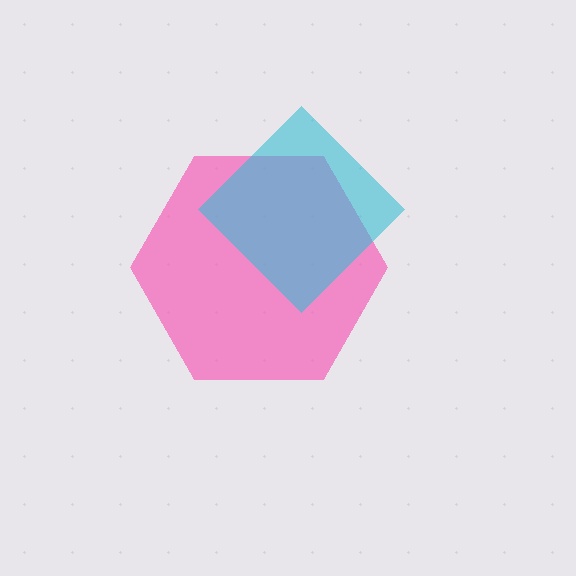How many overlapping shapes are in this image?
There are 2 overlapping shapes in the image.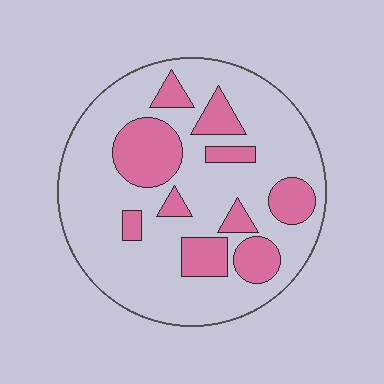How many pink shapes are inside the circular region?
10.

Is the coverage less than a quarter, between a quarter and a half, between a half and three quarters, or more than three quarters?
Between a quarter and a half.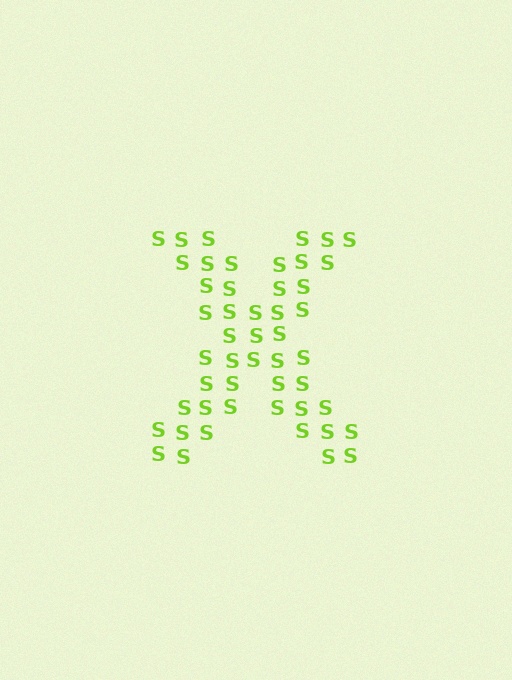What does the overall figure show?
The overall figure shows the letter X.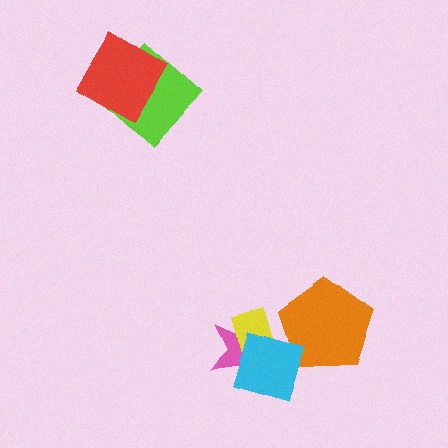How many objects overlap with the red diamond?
1 object overlaps with the red diamond.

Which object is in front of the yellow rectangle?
The cyan square is in front of the yellow rectangle.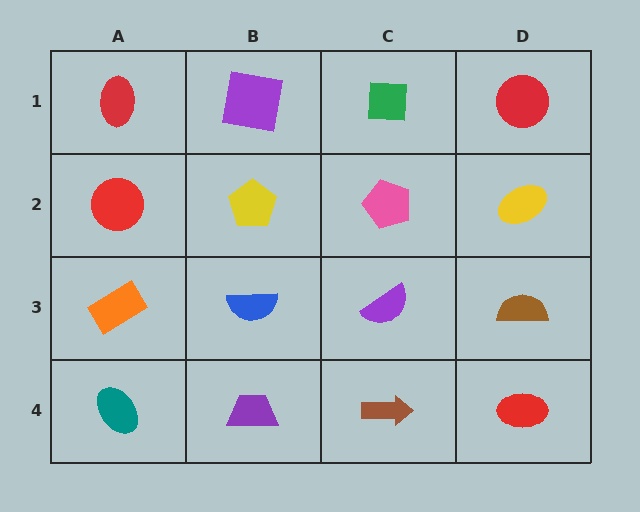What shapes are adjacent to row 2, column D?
A red circle (row 1, column D), a brown semicircle (row 3, column D), a pink pentagon (row 2, column C).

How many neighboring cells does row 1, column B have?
3.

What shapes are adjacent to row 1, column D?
A yellow ellipse (row 2, column D), a green square (row 1, column C).